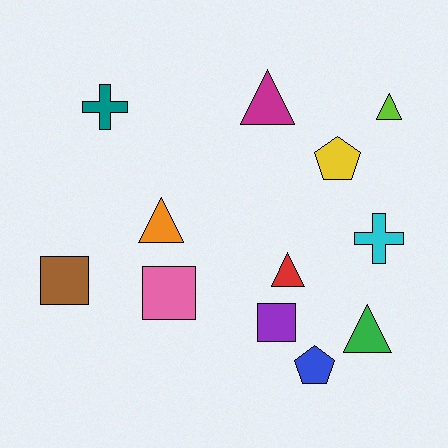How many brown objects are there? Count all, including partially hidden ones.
There is 1 brown object.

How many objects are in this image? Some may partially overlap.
There are 12 objects.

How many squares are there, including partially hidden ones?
There are 3 squares.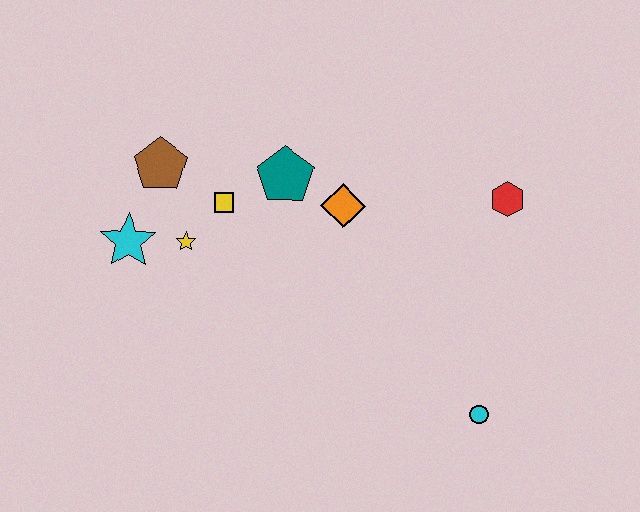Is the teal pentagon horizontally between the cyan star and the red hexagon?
Yes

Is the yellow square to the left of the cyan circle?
Yes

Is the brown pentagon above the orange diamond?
Yes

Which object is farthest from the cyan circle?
The brown pentagon is farthest from the cyan circle.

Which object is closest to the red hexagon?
The orange diamond is closest to the red hexagon.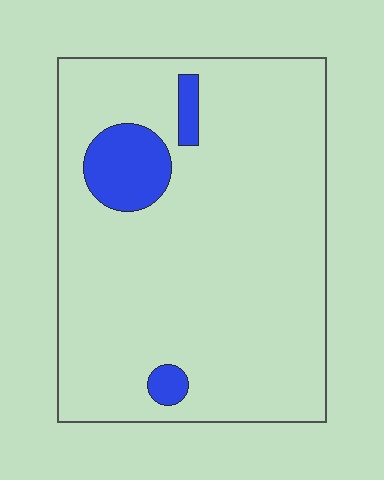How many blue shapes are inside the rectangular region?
3.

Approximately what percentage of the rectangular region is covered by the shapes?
Approximately 10%.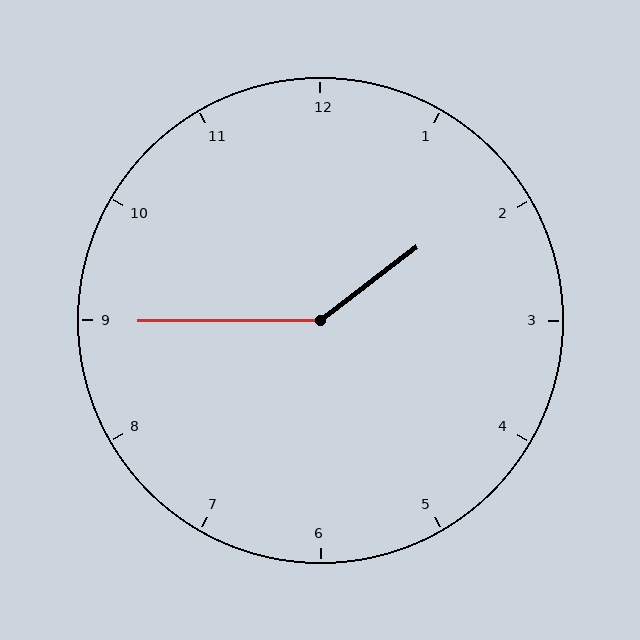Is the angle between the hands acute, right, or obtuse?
It is obtuse.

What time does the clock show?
1:45.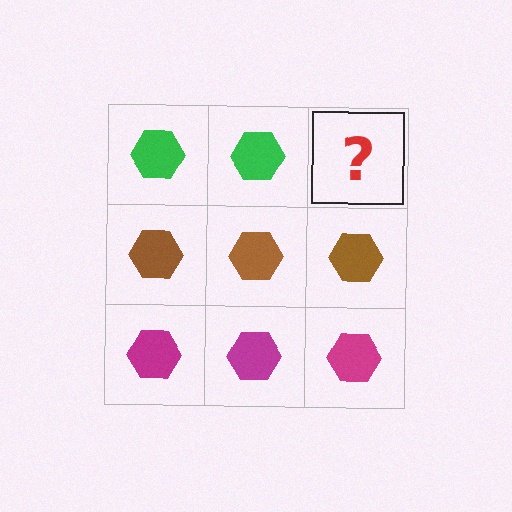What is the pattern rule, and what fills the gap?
The rule is that each row has a consistent color. The gap should be filled with a green hexagon.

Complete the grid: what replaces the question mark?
The question mark should be replaced with a green hexagon.